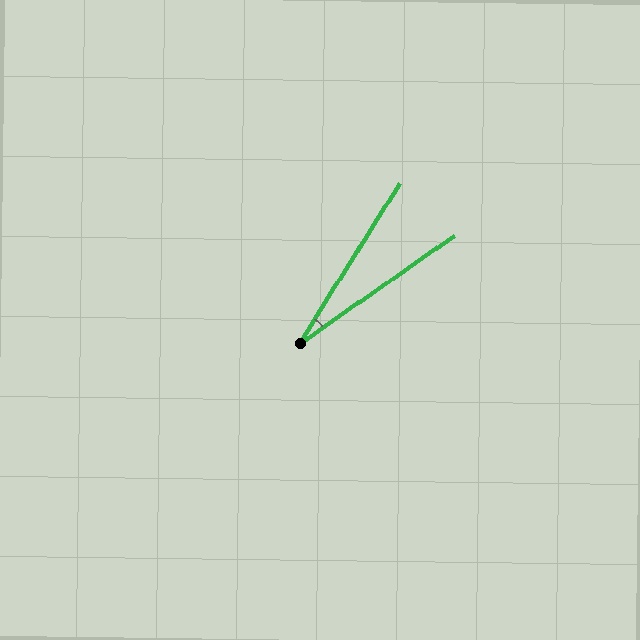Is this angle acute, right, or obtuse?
It is acute.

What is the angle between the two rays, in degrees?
Approximately 23 degrees.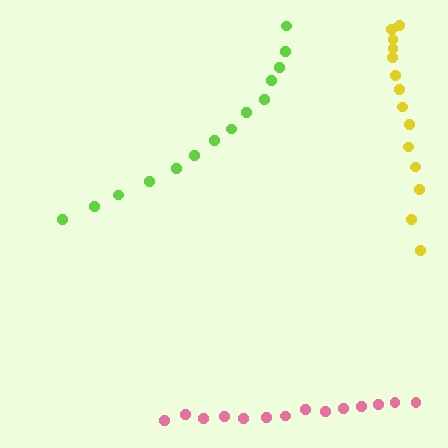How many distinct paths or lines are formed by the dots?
There are 3 distinct paths.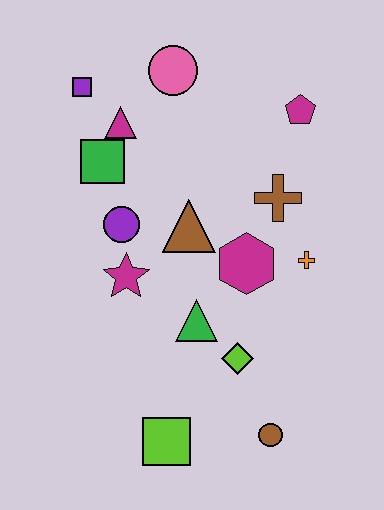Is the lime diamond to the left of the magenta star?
No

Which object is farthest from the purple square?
The brown circle is farthest from the purple square.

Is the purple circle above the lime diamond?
Yes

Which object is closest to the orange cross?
The magenta hexagon is closest to the orange cross.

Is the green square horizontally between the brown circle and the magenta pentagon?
No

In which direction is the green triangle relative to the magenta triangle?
The green triangle is below the magenta triangle.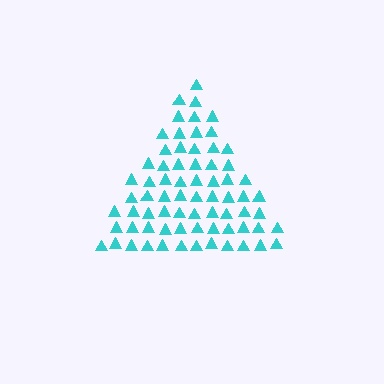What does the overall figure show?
The overall figure shows a triangle.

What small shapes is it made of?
It is made of small triangles.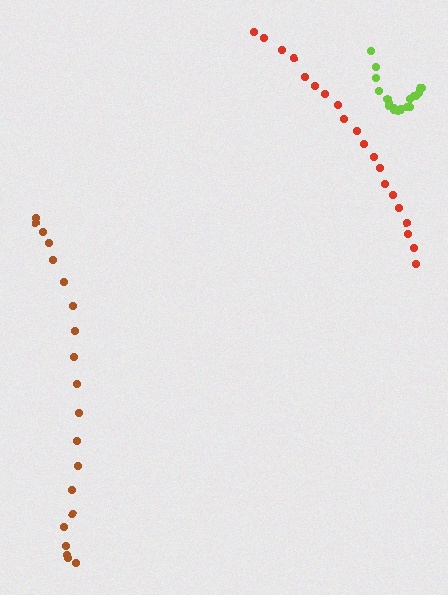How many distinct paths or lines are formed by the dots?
There are 3 distinct paths.